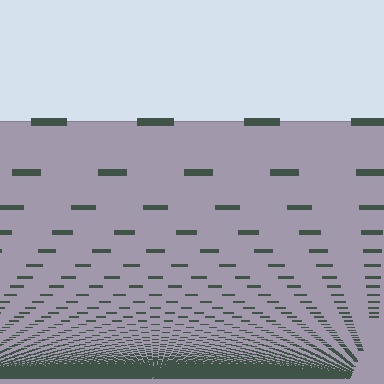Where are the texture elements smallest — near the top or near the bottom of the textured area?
Near the bottom.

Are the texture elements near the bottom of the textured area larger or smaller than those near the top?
Smaller. The gradient is inverted — elements near the bottom are smaller and denser.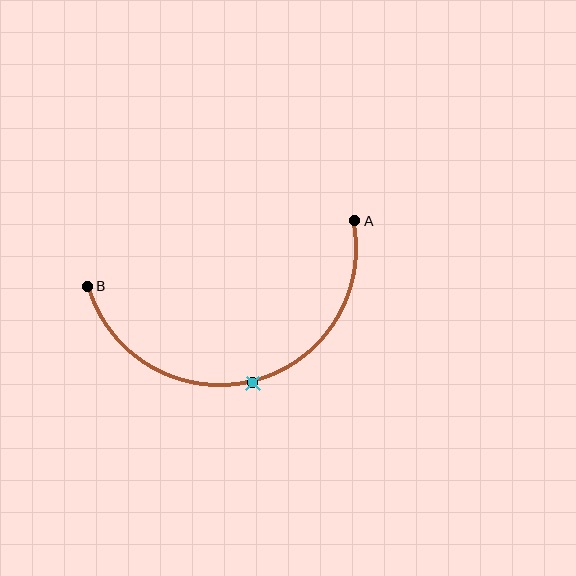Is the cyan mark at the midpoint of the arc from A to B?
Yes. The cyan mark lies on the arc at equal arc-length from both A and B — it is the arc midpoint.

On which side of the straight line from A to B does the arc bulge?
The arc bulges below the straight line connecting A and B.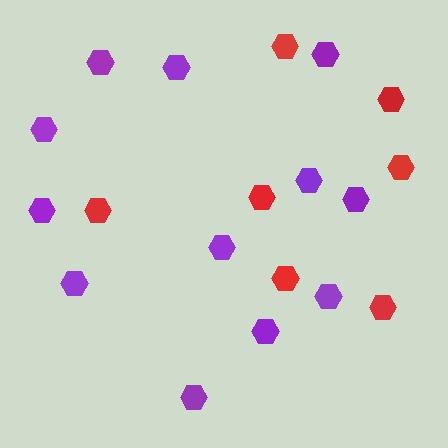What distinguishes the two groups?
There are 2 groups: one group of purple hexagons (12) and one group of red hexagons (7).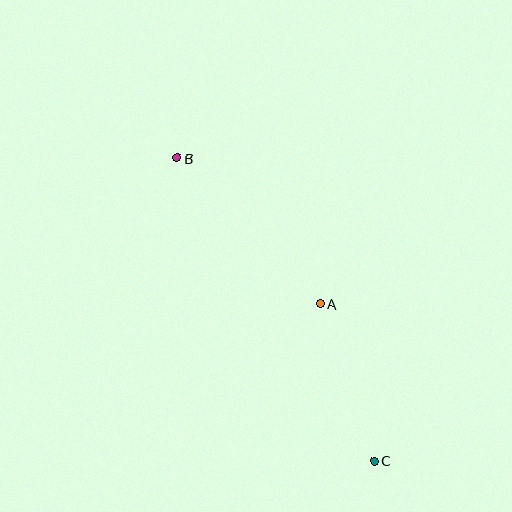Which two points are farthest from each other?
Points B and C are farthest from each other.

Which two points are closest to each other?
Points A and C are closest to each other.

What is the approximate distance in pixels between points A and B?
The distance between A and B is approximately 204 pixels.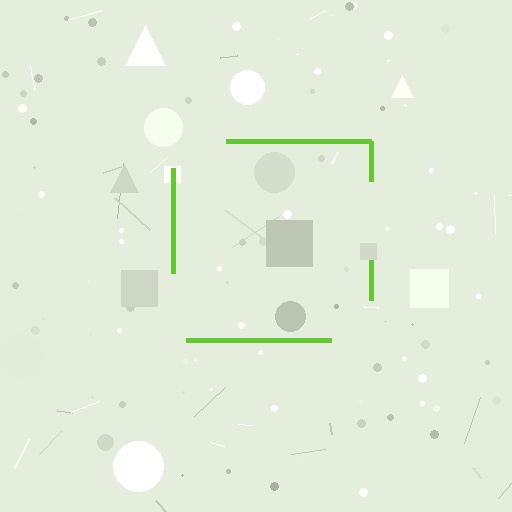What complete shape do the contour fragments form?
The contour fragments form a square.